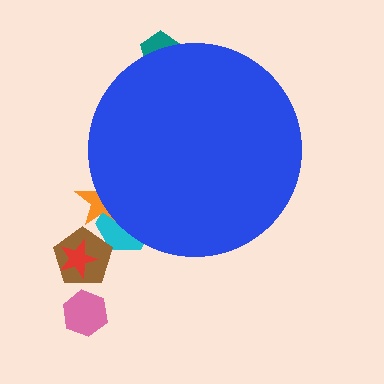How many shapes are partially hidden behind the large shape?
3 shapes are partially hidden.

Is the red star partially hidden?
No, the red star is fully visible.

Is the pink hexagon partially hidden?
No, the pink hexagon is fully visible.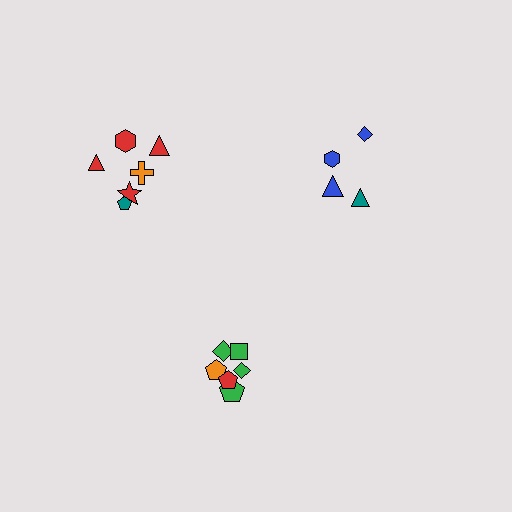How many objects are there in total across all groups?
There are 16 objects.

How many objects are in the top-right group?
There are 4 objects.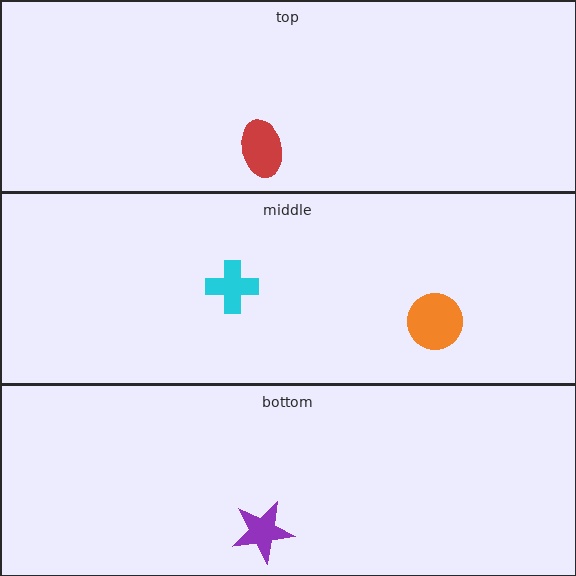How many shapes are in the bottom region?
1.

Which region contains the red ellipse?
The top region.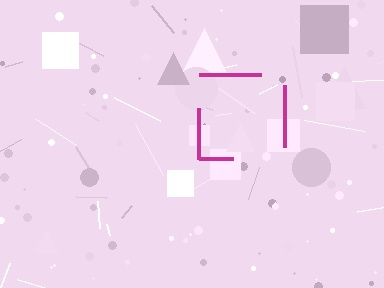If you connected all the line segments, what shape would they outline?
They would outline a square.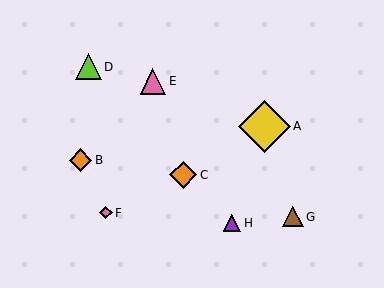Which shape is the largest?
The yellow diamond (labeled A) is the largest.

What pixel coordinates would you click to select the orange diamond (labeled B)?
Click at (81, 160) to select the orange diamond B.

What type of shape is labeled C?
Shape C is an orange diamond.